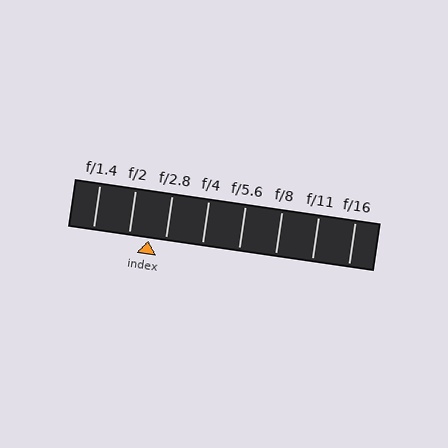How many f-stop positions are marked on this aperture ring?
There are 8 f-stop positions marked.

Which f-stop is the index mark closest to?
The index mark is closest to f/2.8.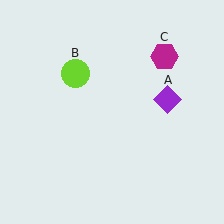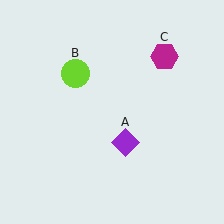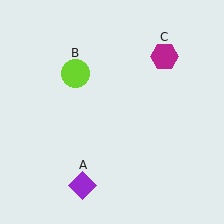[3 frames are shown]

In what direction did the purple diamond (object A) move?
The purple diamond (object A) moved down and to the left.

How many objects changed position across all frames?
1 object changed position: purple diamond (object A).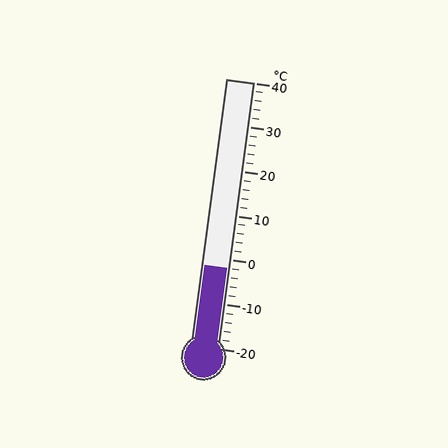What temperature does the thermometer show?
The thermometer shows approximately -2°C.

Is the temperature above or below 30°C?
The temperature is below 30°C.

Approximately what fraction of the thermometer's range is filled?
The thermometer is filled to approximately 30% of its range.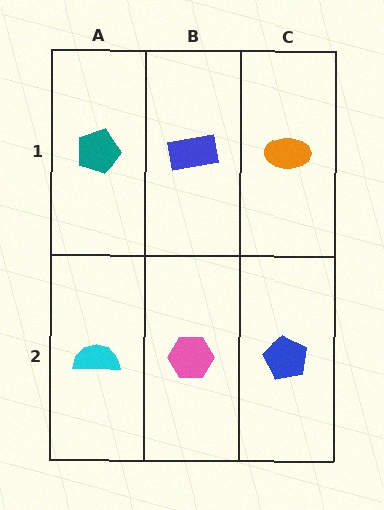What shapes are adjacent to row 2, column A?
A teal pentagon (row 1, column A), a pink hexagon (row 2, column B).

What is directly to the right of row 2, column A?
A pink hexagon.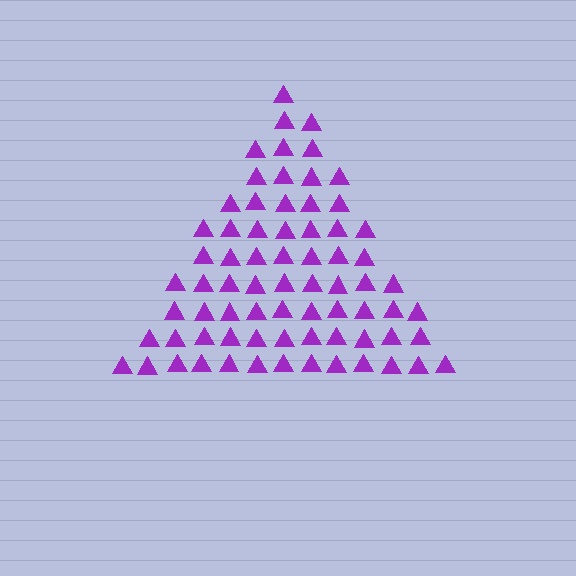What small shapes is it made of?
It is made of small triangles.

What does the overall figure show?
The overall figure shows a triangle.